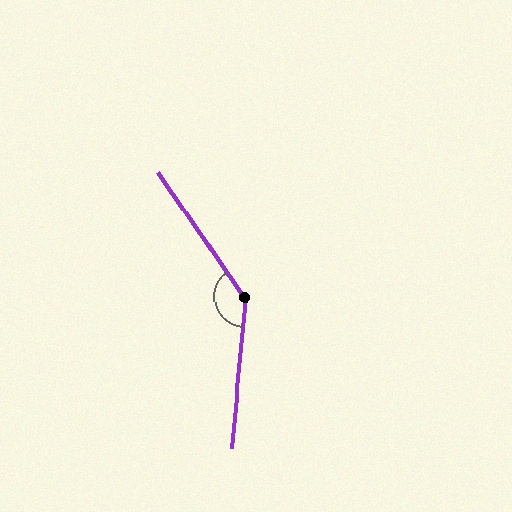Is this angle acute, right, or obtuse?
It is obtuse.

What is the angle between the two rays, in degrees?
Approximately 140 degrees.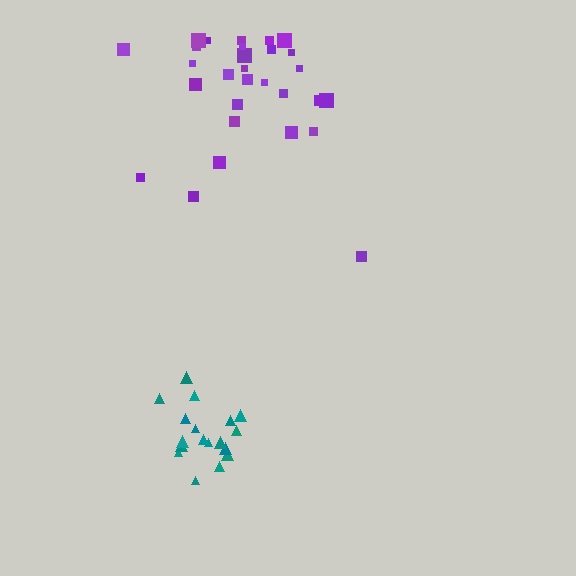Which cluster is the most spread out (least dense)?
Purple.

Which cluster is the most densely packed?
Teal.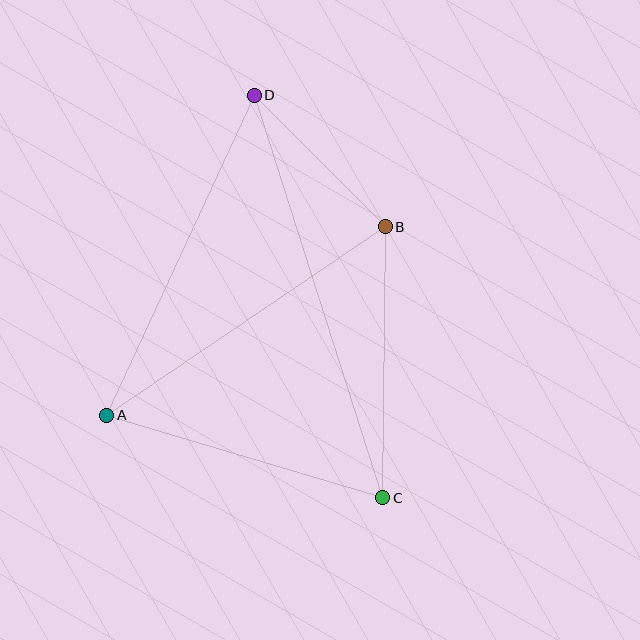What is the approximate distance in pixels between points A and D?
The distance between A and D is approximately 352 pixels.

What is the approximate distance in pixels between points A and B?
The distance between A and B is approximately 336 pixels.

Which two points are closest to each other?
Points B and D are closest to each other.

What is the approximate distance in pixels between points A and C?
The distance between A and C is approximately 288 pixels.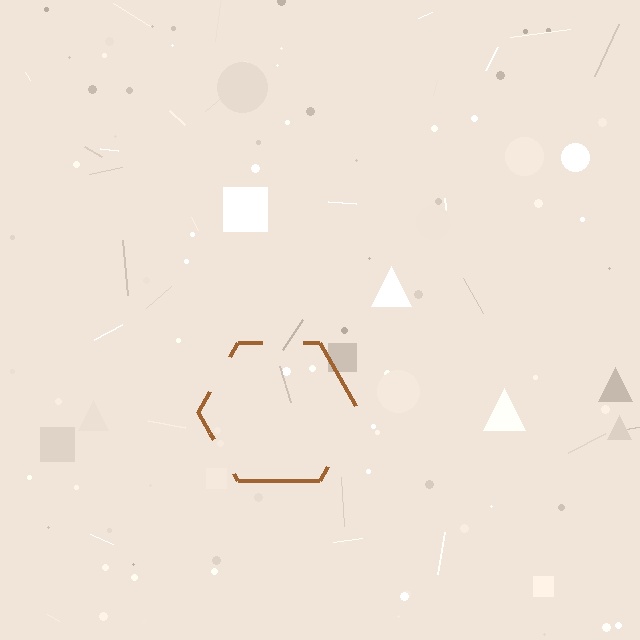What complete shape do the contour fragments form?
The contour fragments form a hexagon.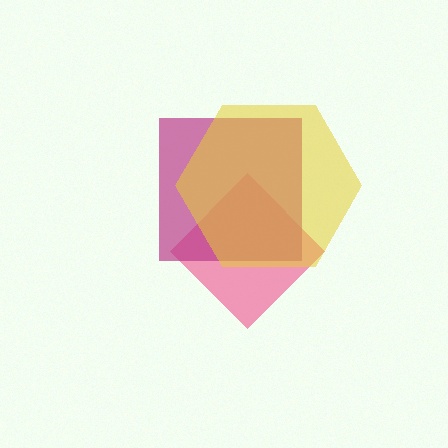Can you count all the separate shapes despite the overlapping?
Yes, there are 3 separate shapes.